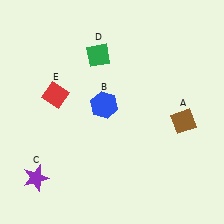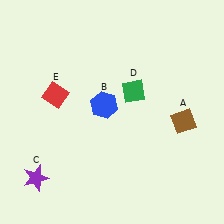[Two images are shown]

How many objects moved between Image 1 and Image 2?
1 object moved between the two images.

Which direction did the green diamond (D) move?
The green diamond (D) moved down.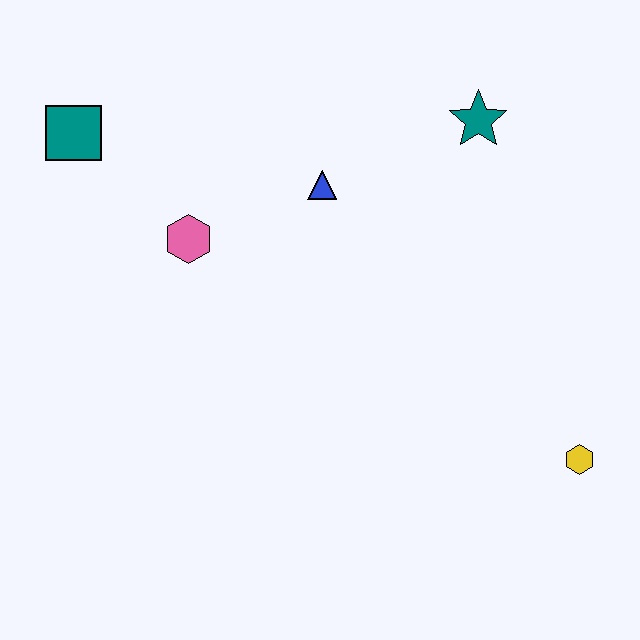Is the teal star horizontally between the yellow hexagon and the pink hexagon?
Yes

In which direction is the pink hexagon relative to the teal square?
The pink hexagon is to the right of the teal square.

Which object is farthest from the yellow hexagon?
The teal square is farthest from the yellow hexagon.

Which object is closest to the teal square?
The pink hexagon is closest to the teal square.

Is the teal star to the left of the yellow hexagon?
Yes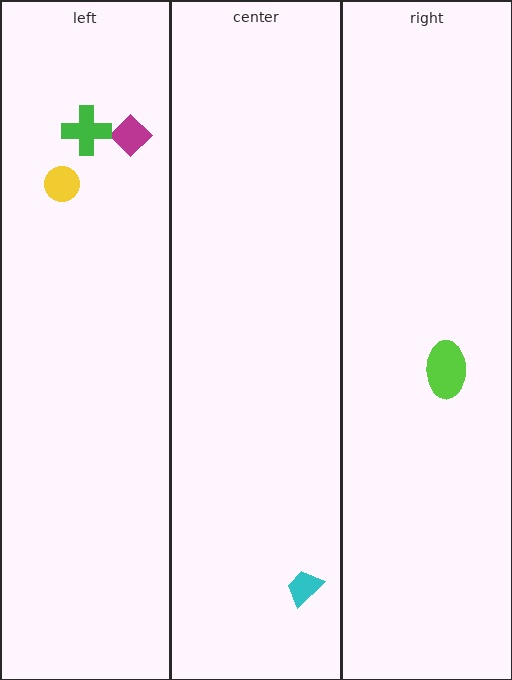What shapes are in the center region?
The cyan trapezoid.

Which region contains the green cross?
The left region.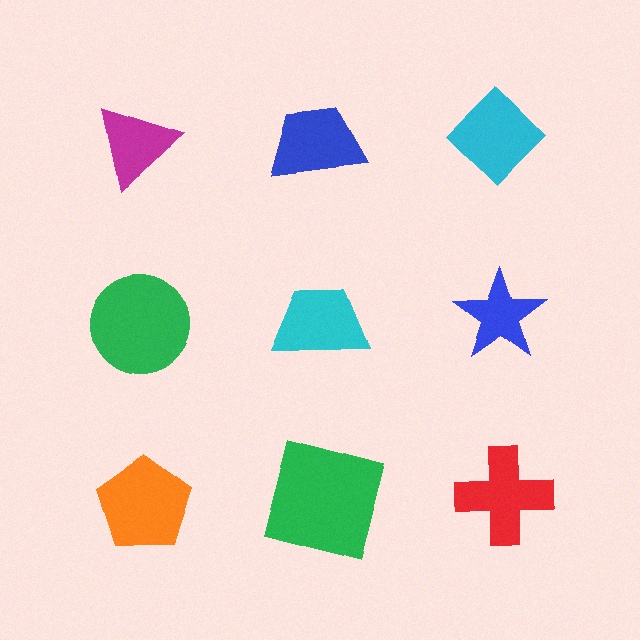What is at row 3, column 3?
A red cross.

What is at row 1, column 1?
A magenta triangle.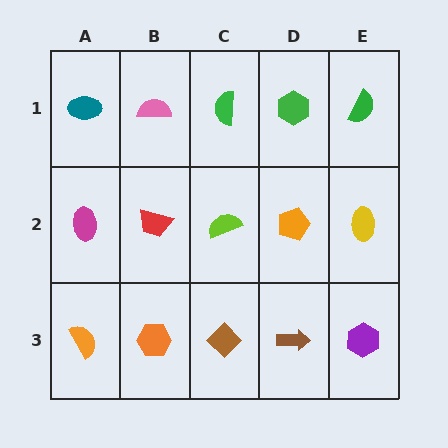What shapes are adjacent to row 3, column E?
A yellow ellipse (row 2, column E), a brown arrow (row 3, column D).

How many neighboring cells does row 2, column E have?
3.